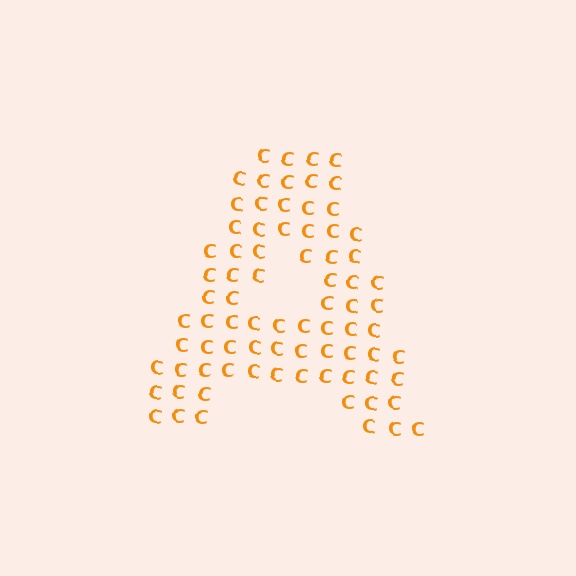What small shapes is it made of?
It is made of small letter C's.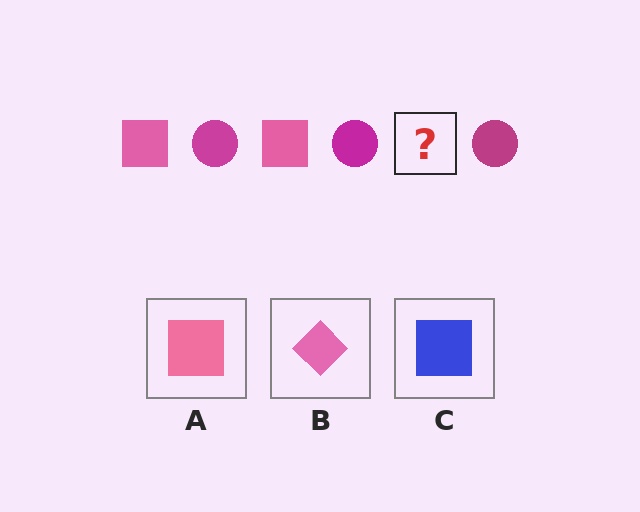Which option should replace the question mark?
Option A.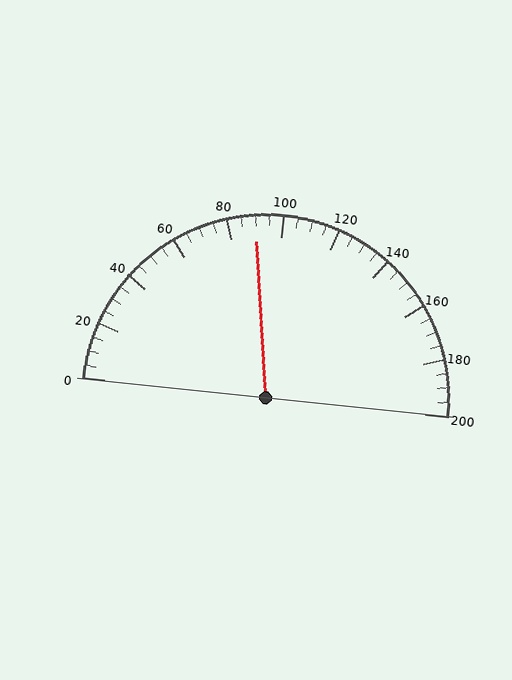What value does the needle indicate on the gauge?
The needle indicates approximately 90.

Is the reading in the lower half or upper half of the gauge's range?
The reading is in the lower half of the range (0 to 200).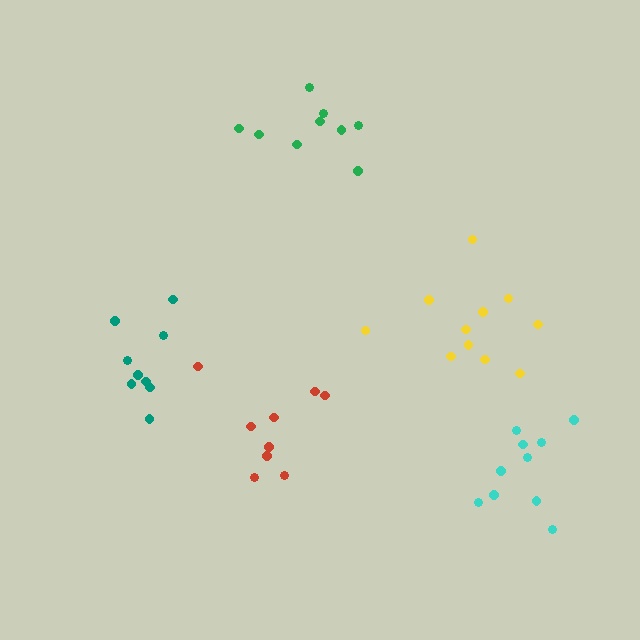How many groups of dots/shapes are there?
There are 5 groups.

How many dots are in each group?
Group 1: 9 dots, Group 2: 9 dots, Group 3: 10 dots, Group 4: 9 dots, Group 5: 11 dots (48 total).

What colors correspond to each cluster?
The clusters are colored: green, teal, cyan, red, yellow.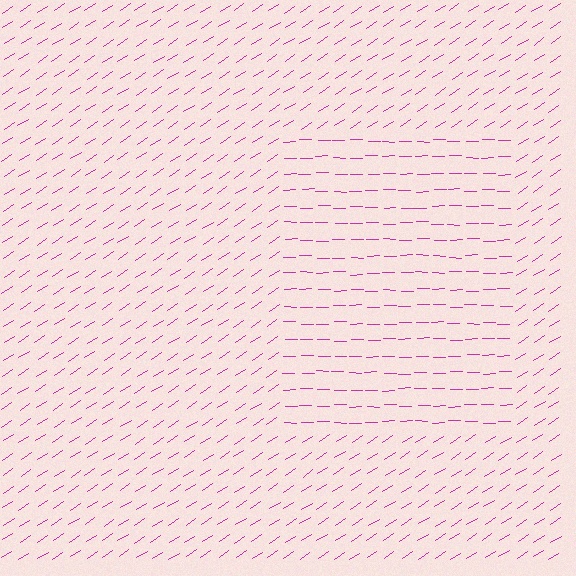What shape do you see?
I see a rectangle.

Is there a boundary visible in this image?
Yes, there is a texture boundary formed by a change in line orientation.